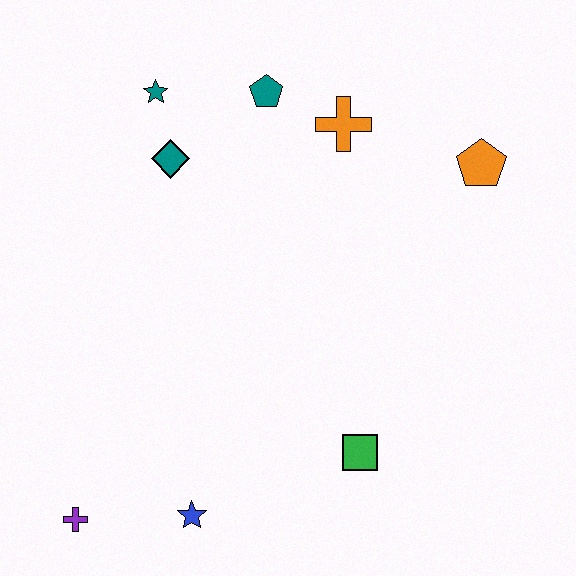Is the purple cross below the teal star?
Yes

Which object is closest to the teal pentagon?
The orange cross is closest to the teal pentagon.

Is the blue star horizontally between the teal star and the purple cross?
No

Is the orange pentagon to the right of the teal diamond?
Yes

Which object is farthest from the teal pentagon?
The purple cross is farthest from the teal pentagon.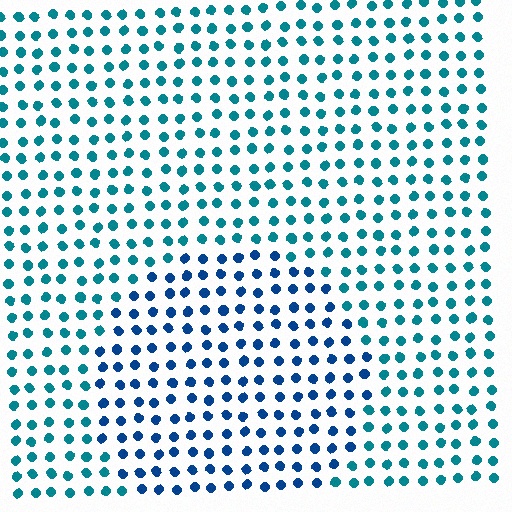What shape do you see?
I see a circle.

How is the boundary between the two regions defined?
The boundary is defined purely by a slight shift in hue (about 30 degrees). Spacing, size, and orientation are identical on both sides.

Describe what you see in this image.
The image is filled with small teal elements in a uniform arrangement. A circle-shaped region is visible where the elements are tinted to a slightly different hue, forming a subtle color boundary.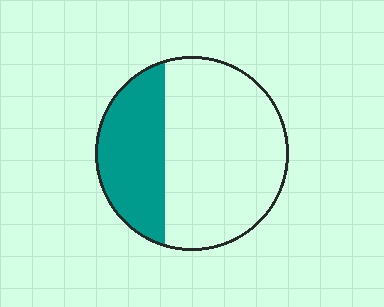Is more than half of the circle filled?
No.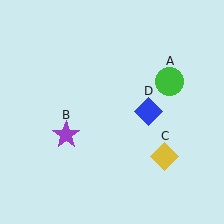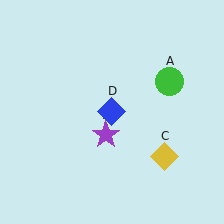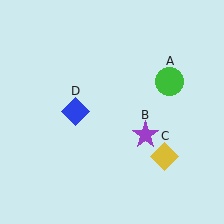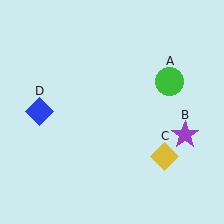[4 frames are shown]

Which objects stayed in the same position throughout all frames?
Green circle (object A) and yellow diamond (object C) remained stationary.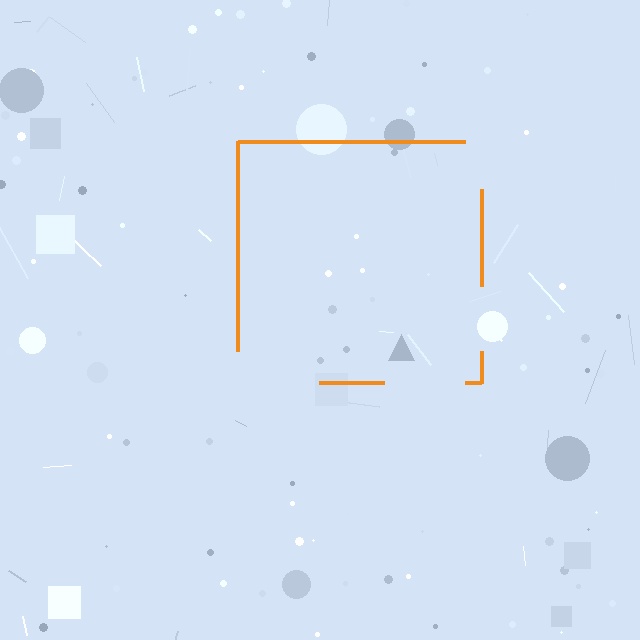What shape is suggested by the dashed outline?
The dashed outline suggests a square.